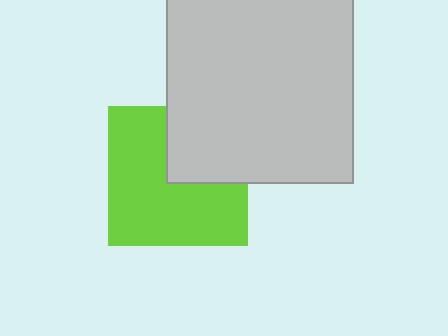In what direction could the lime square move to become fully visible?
The lime square could move toward the lower-left. That would shift it out from behind the light gray square entirely.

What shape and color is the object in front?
The object in front is a light gray square.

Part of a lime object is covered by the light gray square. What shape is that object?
It is a square.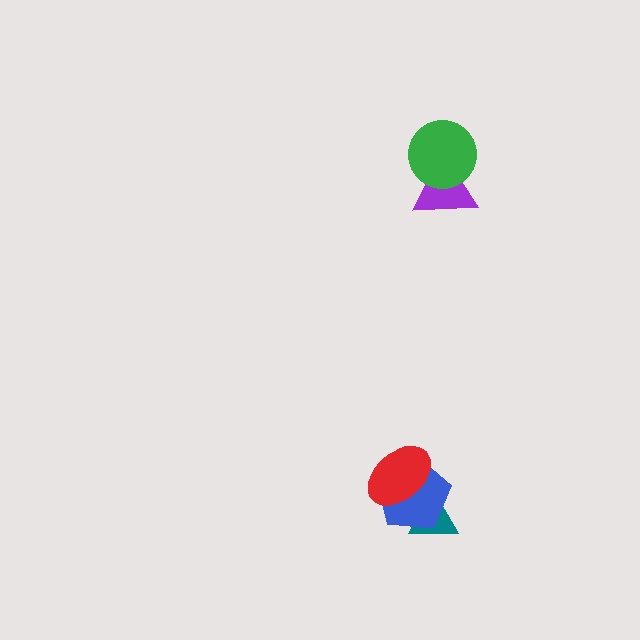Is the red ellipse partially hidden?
No, no other shape covers it.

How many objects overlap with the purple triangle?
1 object overlaps with the purple triangle.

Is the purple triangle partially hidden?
Yes, it is partially covered by another shape.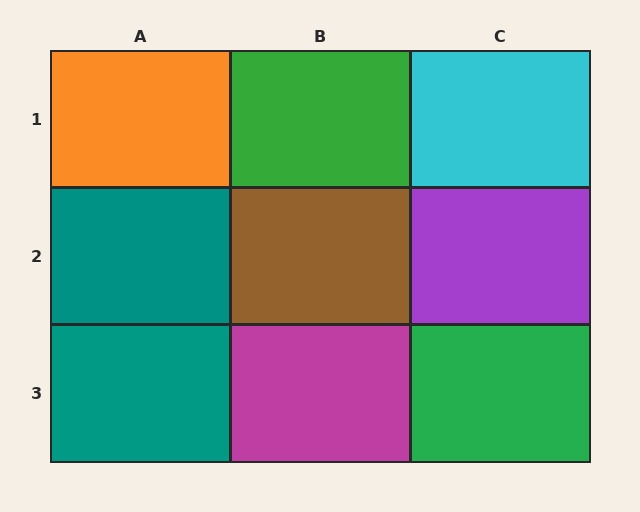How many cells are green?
2 cells are green.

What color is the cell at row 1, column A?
Orange.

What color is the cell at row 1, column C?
Cyan.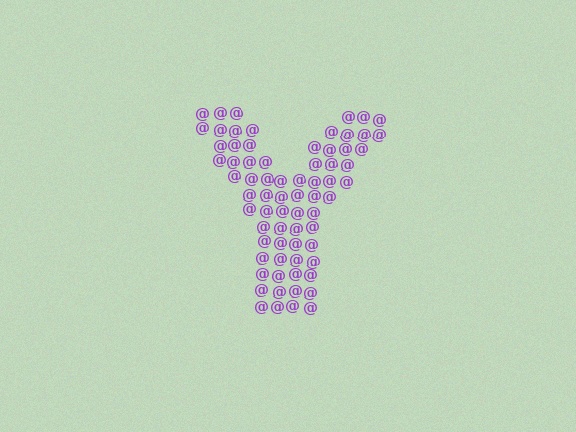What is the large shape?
The large shape is the letter Y.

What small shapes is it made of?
It is made of small at signs.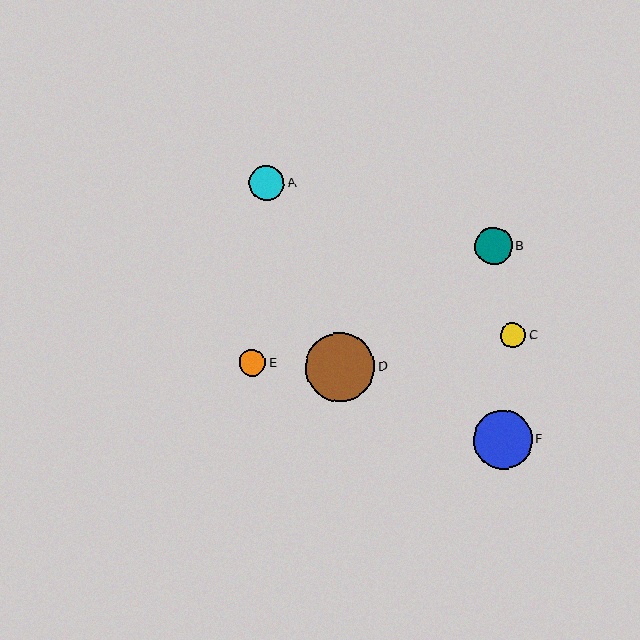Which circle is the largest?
Circle D is the largest with a size of approximately 69 pixels.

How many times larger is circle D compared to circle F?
Circle D is approximately 1.2 times the size of circle F.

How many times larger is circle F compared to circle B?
Circle F is approximately 1.6 times the size of circle B.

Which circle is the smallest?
Circle C is the smallest with a size of approximately 25 pixels.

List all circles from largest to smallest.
From largest to smallest: D, F, B, A, E, C.